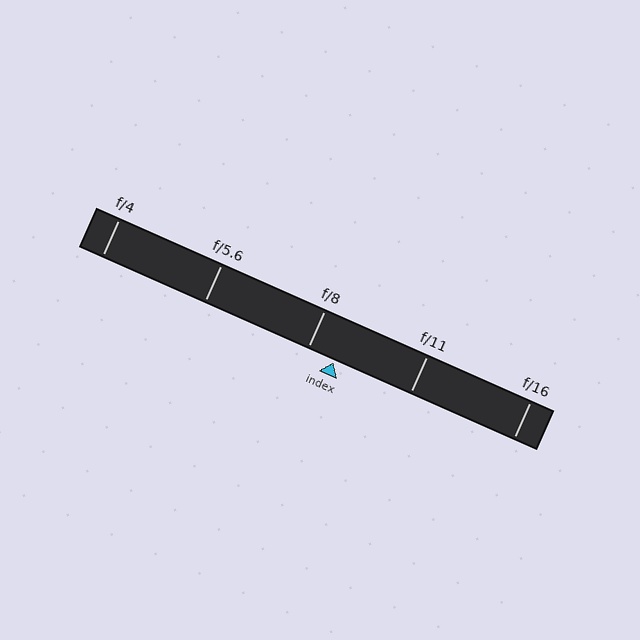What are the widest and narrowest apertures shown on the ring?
The widest aperture shown is f/4 and the narrowest is f/16.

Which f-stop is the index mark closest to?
The index mark is closest to f/8.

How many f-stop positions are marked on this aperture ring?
There are 5 f-stop positions marked.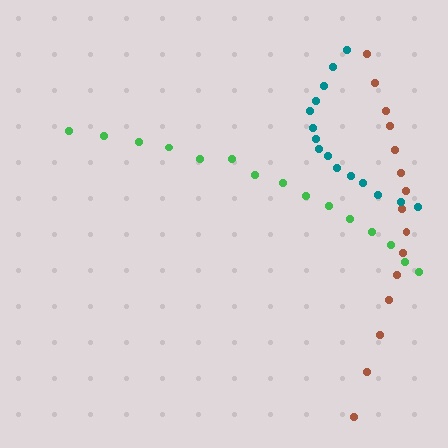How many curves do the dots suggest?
There are 3 distinct paths.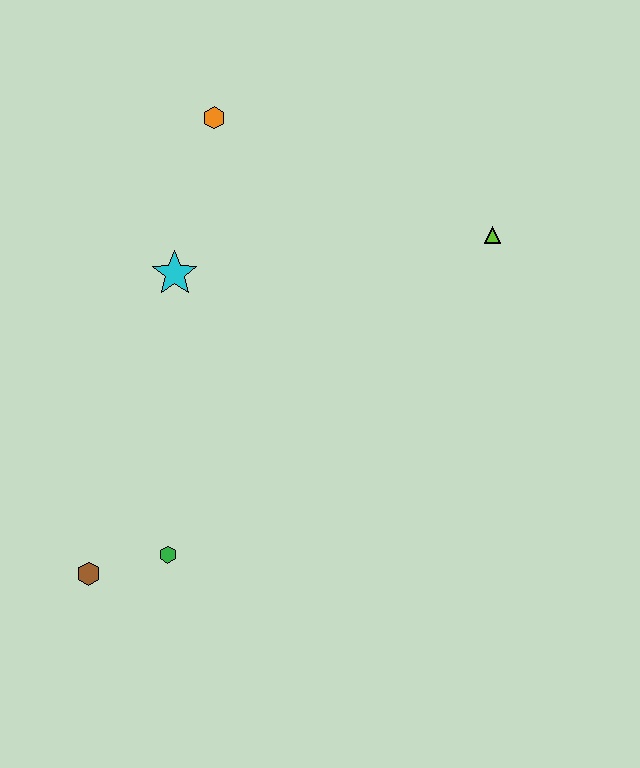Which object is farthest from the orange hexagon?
The brown hexagon is farthest from the orange hexagon.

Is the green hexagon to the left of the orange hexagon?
Yes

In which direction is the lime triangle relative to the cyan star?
The lime triangle is to the right of the cyan star.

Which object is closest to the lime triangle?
The orange hexagon is closest to the lime triangle.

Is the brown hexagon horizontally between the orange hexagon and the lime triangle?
No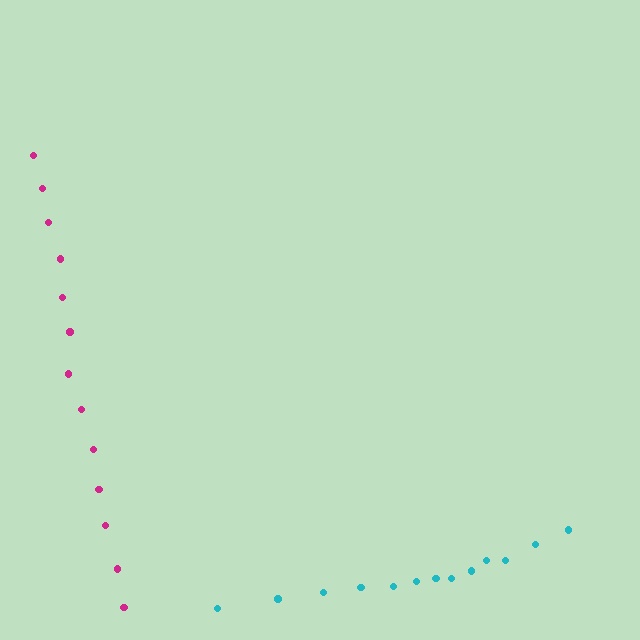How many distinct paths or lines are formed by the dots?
There are 2 distinct paths.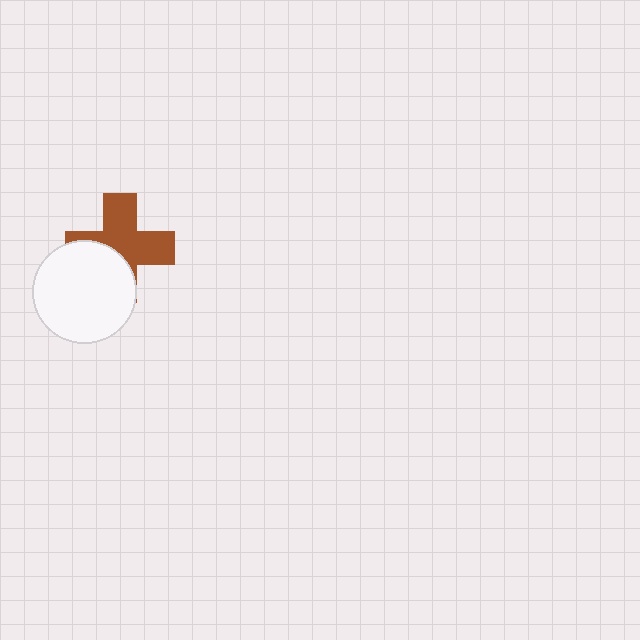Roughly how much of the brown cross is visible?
About half of it is visible (roughly 61%).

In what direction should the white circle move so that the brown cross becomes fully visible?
The white circle should move toward the lower-left. That is the shortest direction to clear the overlap and leave the brown cross fully visible.